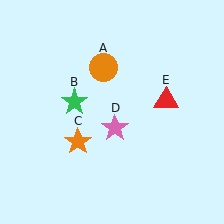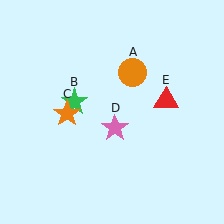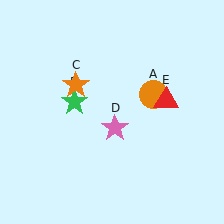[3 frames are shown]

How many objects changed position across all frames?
2 objects changed position: orange circle (object A), orange star (object C).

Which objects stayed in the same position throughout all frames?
Green star (object B) and pink star (object D) and red triangle (object E) remained stationary.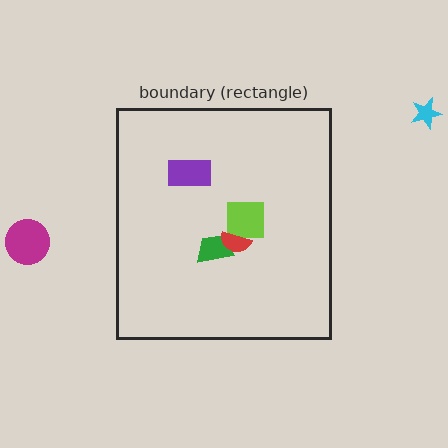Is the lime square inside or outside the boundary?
Inside.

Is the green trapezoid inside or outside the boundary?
Inside.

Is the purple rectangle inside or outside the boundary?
Inside.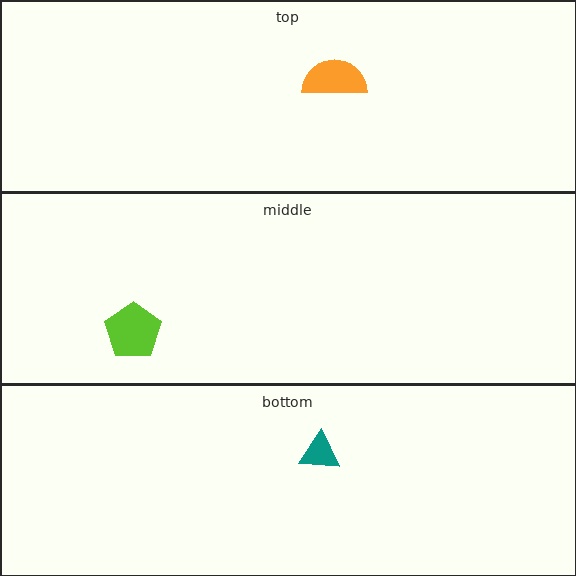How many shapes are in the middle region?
1.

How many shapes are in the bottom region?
1.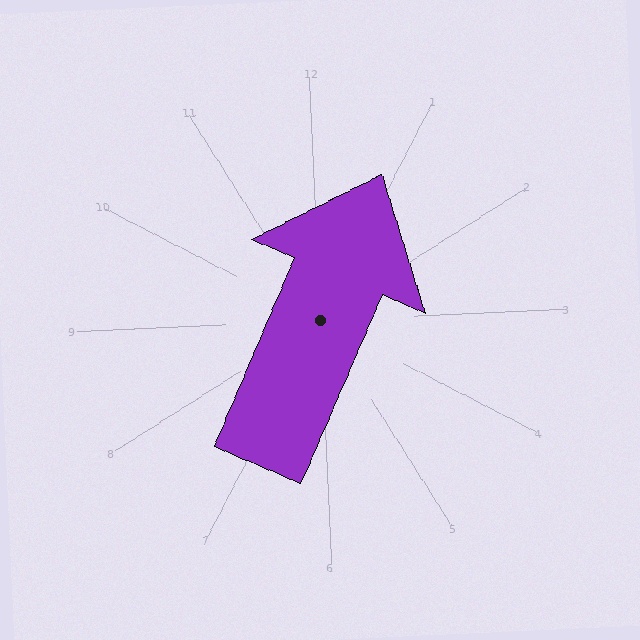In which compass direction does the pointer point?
Northeast.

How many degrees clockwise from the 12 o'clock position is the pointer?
Approximately 26 degrees.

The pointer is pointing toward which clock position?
Roughly 1 o'clock.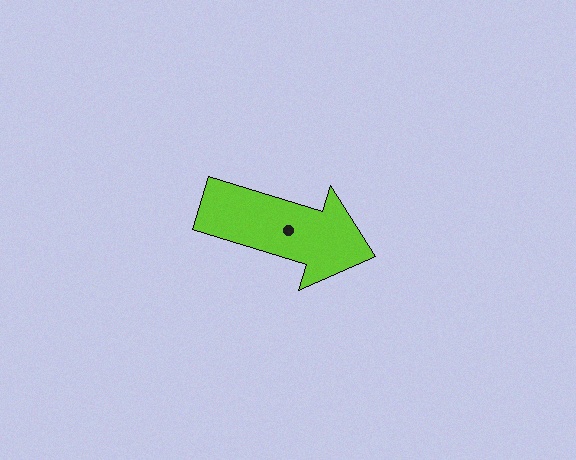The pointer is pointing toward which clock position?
Roughly 4 o'clock.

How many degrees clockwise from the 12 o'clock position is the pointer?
Approximately 107 degrees.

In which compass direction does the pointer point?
East.